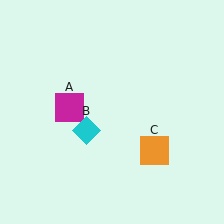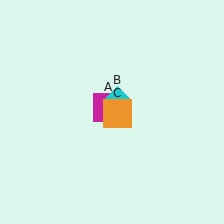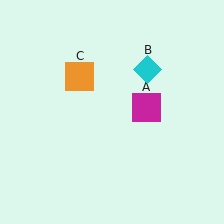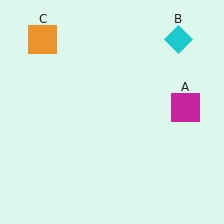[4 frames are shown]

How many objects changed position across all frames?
3 objects changed position: magenta square (object A), cyan diamond (object B), orange square (object C).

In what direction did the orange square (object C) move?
The orange square (object C) moved up and to the left.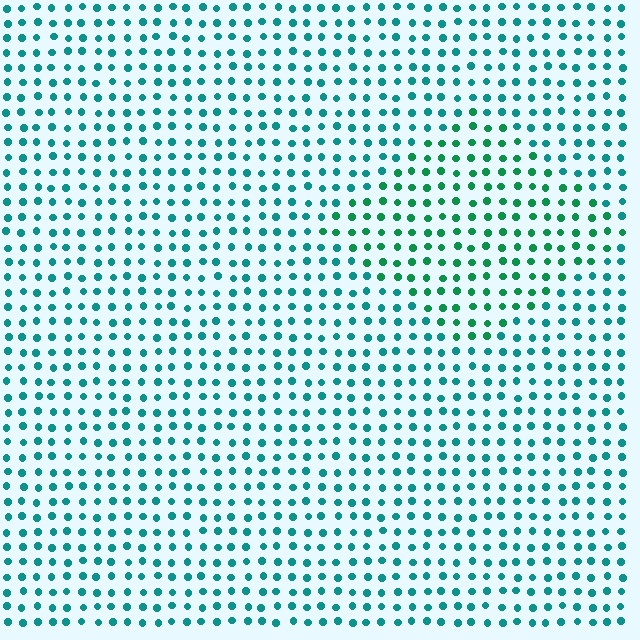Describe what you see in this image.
The image is filled with small teal elements in a uniform arrangement. A diamond-shaped region is visible where the elements are tinted to a slightly different hue, forming a subtle color boundary.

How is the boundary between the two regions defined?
The boundary is defined purely by a slight shift in hue (about 30 degrees). Spacing, size, and orientation are identical on both sides.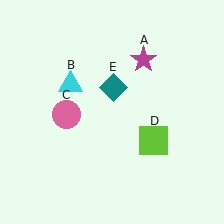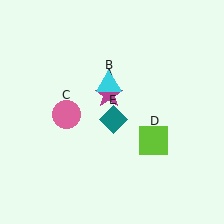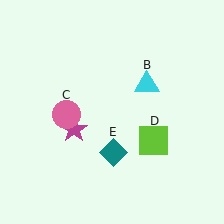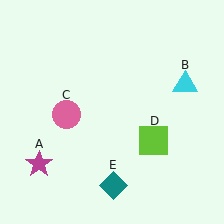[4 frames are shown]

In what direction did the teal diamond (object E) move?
The teal diamond (object E) moved down.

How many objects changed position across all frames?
3 objects changed position: magenta star (object A), cyan triangle (object B), teal diamond (object E).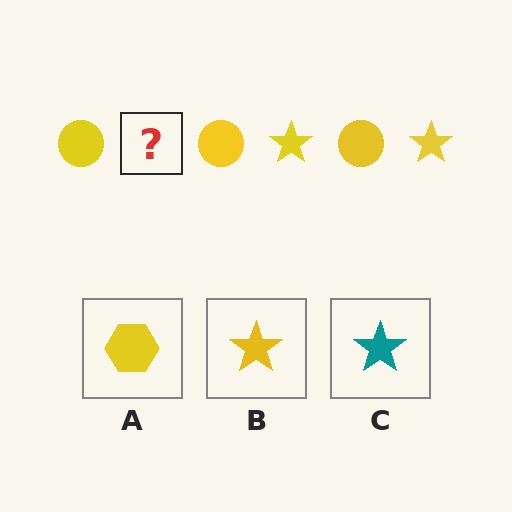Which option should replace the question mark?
Option B.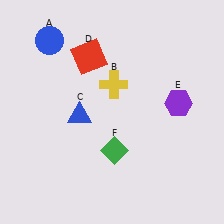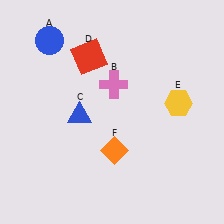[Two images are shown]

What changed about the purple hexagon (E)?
In Image 1, E is purple. In Image 2, it changed to yellow.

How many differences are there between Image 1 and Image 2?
There are 3 differences between the two images.